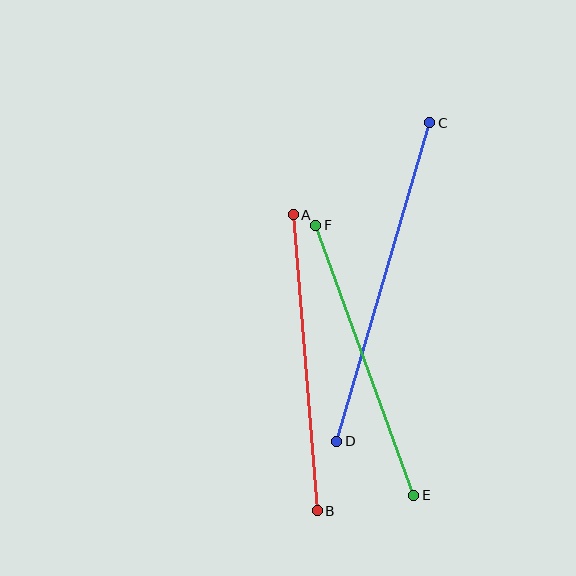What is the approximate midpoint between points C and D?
The midpoint is at approximately (383, 282) pixels.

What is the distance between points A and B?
The distance is approximately 297 pixels.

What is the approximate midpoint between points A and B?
The midpoint is at approximately (305, 363) pixels.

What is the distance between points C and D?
The distance is approximately 332 pixels.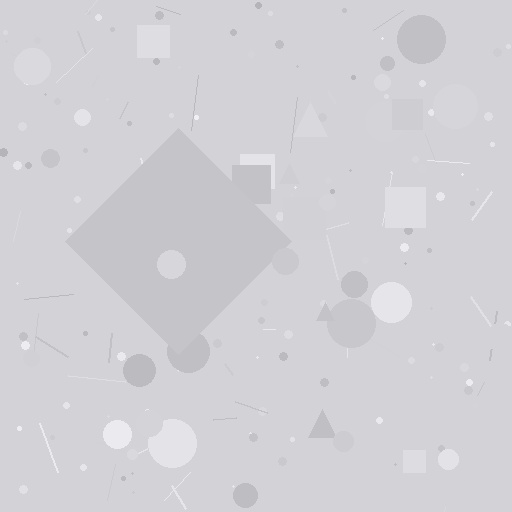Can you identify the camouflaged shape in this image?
The camouflaged shape is a diamond.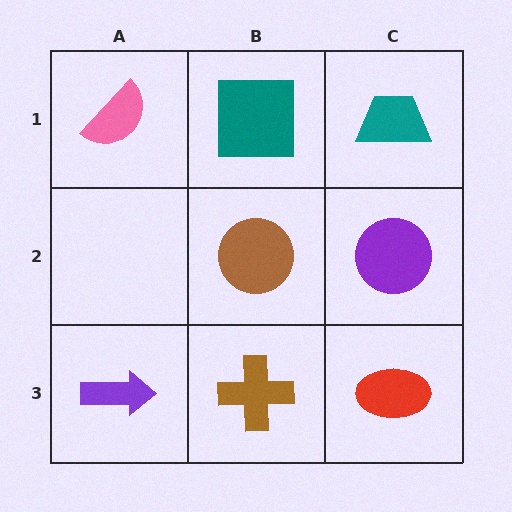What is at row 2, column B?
A brown circle.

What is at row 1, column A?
A pink semicircle.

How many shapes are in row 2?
2 shapes.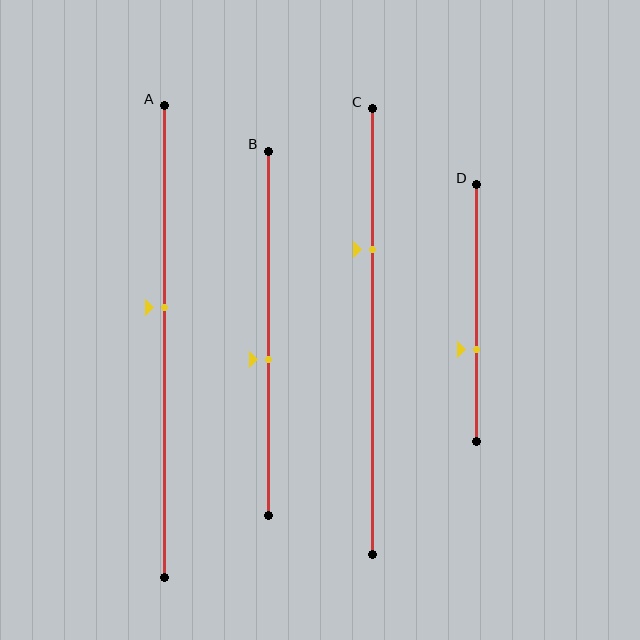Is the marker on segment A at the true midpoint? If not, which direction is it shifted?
No, the marker on segment A is shifted upward by about 7% of the segment length.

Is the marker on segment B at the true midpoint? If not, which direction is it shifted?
No, the marker on segment B is shifted downward by about 7% of the segment length.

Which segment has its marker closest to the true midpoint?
Segment B has its marker closest to the true midpoint.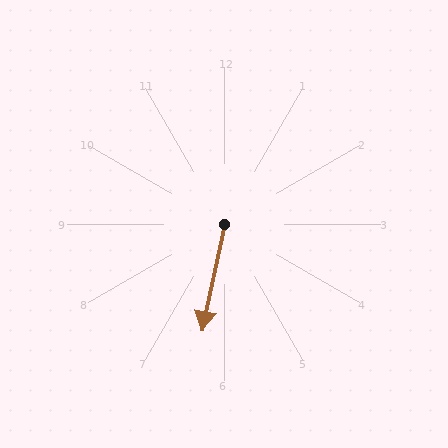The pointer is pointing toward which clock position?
Roughly 6 o'clock.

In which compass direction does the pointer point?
South.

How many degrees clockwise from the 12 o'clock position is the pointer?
Approximately 192 degrees.